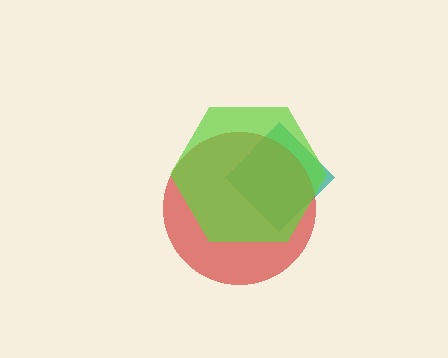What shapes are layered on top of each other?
The layered shapes are: a teal diamond, a red circle, a lime hexagon.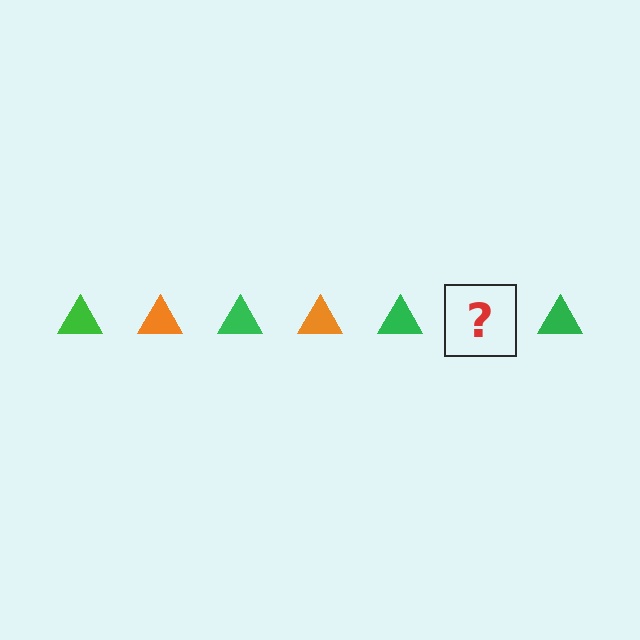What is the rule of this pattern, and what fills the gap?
The rule is that the pattern cycles through green, orange triangles. The gap should be filled with an orange triangle.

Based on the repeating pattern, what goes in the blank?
The blank should be an orange triangle.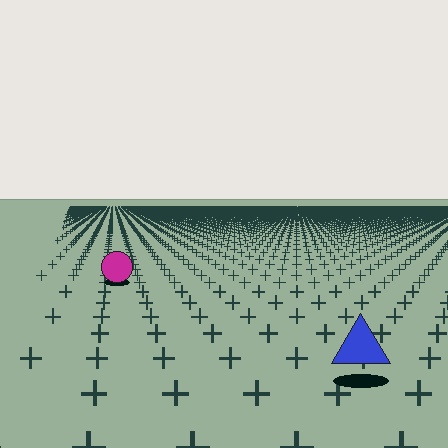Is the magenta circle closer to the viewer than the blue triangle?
No. The blue triangle is closer — you can tell from the texture gradient: the ground texture is coarser near it.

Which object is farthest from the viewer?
The magenta circle is farthest from the viewer. It appears smaller and the ground texture around it is denser.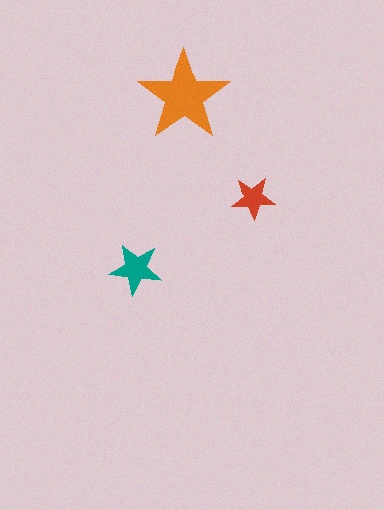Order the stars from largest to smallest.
the orange one, the teal one, the red one.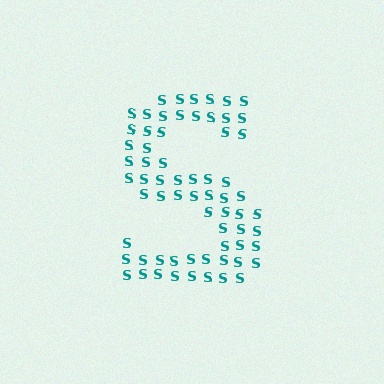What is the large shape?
The large shape is the letter S.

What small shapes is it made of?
It is made of small letter S's.